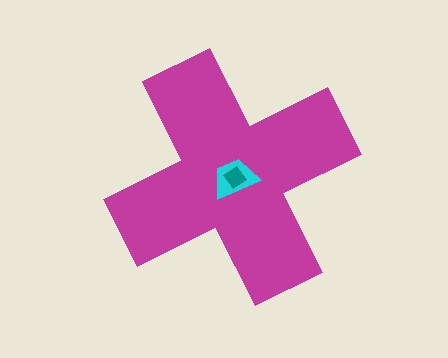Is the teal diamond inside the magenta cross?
Yes.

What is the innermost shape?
The teal diamond.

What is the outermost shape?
The magenta cross.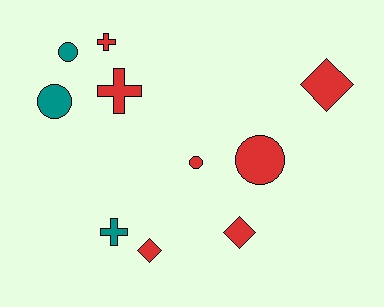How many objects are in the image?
There are 10 objects.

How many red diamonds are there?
There are 3 red diamonds.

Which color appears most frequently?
Red, with 7 objects.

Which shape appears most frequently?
Circle, with 4 objects.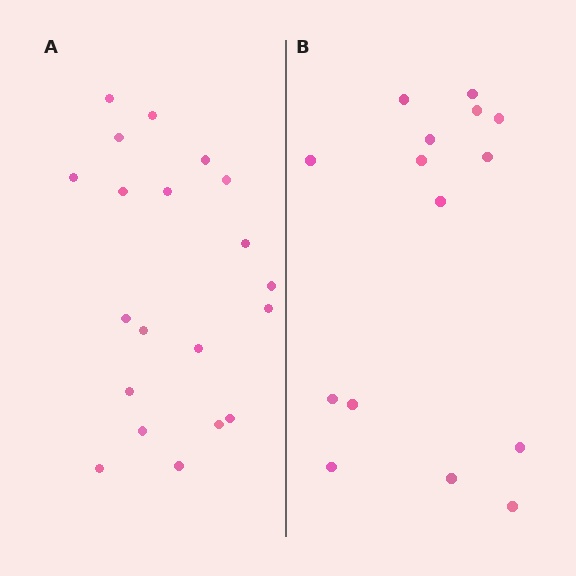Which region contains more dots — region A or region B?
Region A (the left region) has more dots.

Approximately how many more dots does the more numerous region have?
Region A has about 5 more dots than region B.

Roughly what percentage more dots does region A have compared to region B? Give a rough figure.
About 35% more.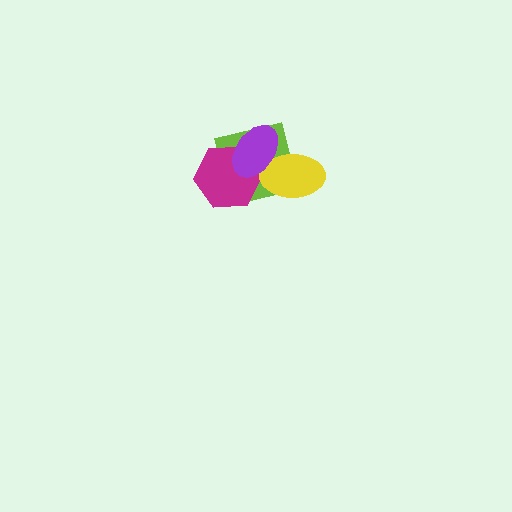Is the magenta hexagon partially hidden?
Yes, it is partially covered by another shape.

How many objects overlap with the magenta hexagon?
2 objects overlap with the magenta hexagon.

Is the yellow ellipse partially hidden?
Yes, it is partially covered by another shape.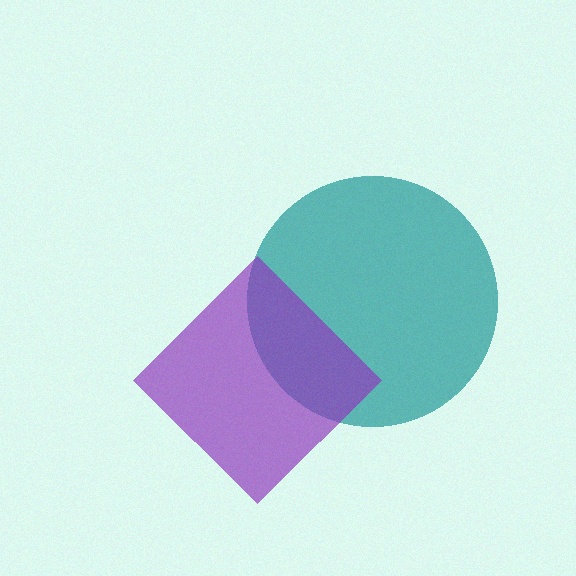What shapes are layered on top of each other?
The layered shapes are: a teal circle, a purple diamond.